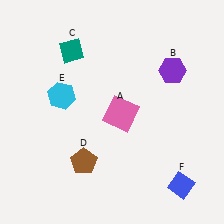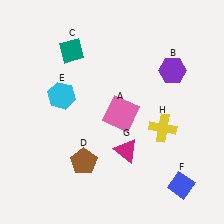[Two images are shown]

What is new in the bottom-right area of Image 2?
A magenta triangle (G) was added in the bottom-right area of Image 2.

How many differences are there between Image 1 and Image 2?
There are 2 differences between the two images.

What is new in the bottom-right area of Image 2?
A yellow cross (H) was added in the bottom-right area of Image 2.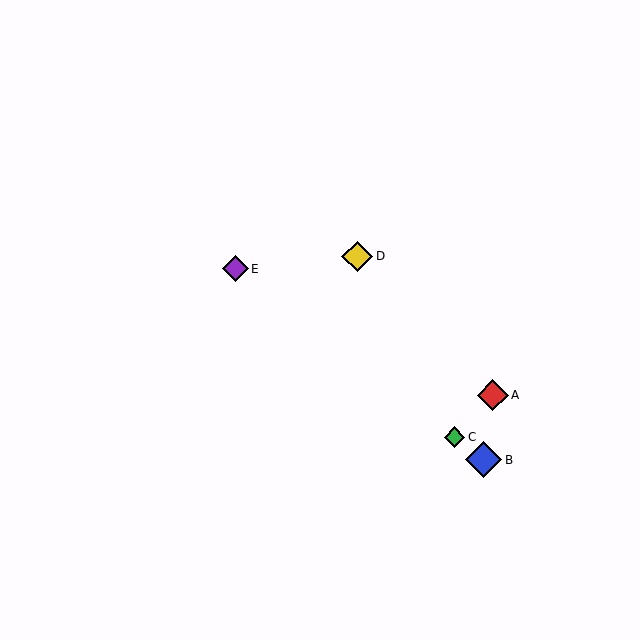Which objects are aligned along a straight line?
Objects B, C, E are aligned along a straight line.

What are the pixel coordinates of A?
Object A is at (493, 395).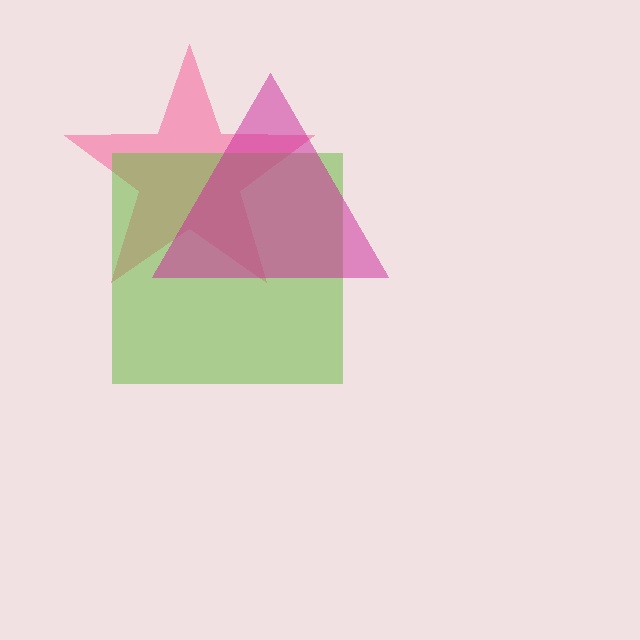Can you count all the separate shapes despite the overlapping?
Yes, there are 3 separate shapes.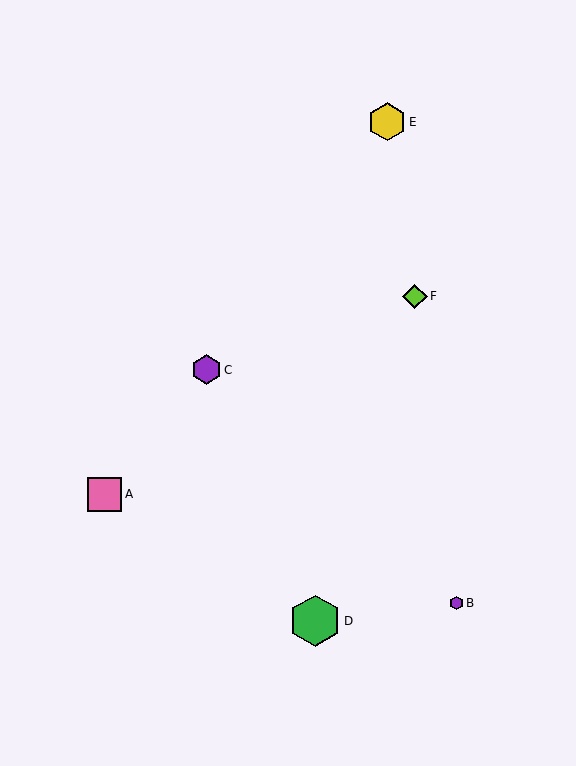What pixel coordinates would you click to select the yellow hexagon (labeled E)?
Click at (387, 122) to select the yellow hexagon E.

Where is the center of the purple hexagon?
The center of the purple hexagon is at (456, 603).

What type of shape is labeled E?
Shape E is a yellow hexagon.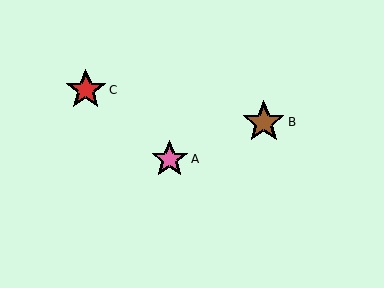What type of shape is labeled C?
Shape C is a red star.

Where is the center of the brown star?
The center of the brown star is at (264, 122).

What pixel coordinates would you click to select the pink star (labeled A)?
Click at (170, 159) to select the pink star A.